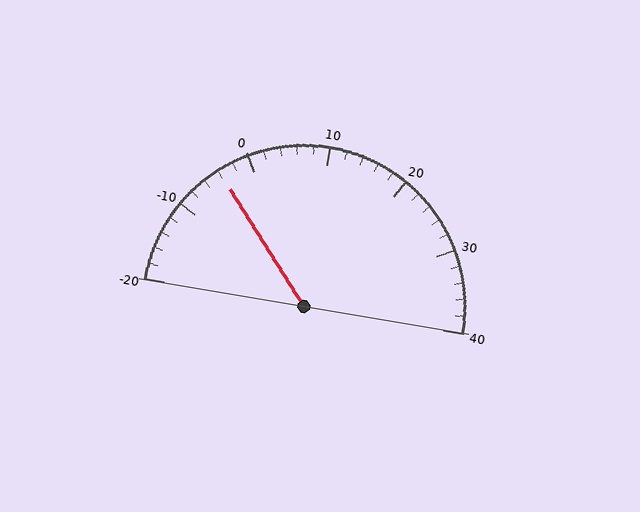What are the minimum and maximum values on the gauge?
The gauge ranges from -20 to 40.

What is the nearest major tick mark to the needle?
The nearest major tick mark is 0.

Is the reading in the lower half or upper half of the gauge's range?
The reading is in the lower half of the range (-20 to 40).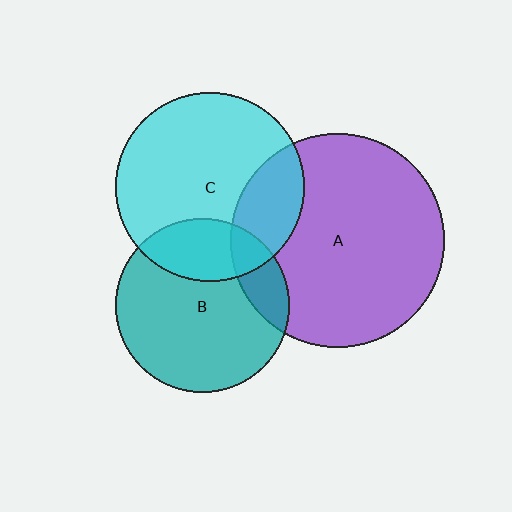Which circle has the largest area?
Circle A (purple).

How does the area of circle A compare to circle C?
Approximately 1.3 times.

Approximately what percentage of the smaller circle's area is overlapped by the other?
Approximately 15%.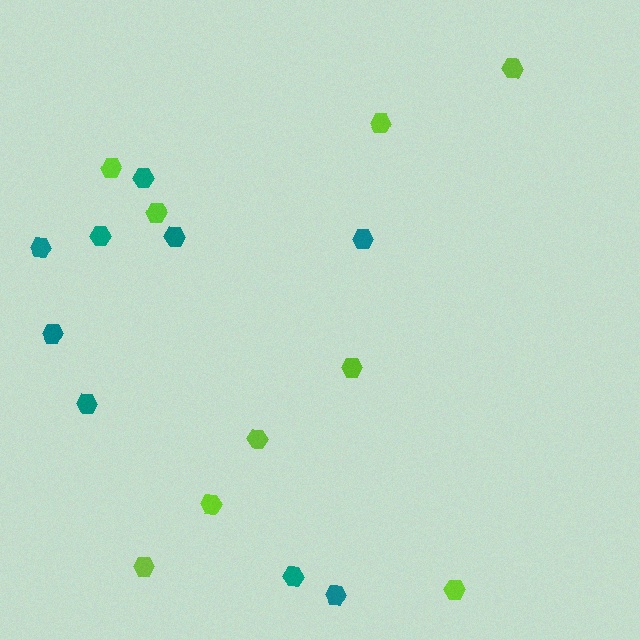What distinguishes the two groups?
There are 2 groups: one group of teal hexagons (9) and one group of lime hexagons (9).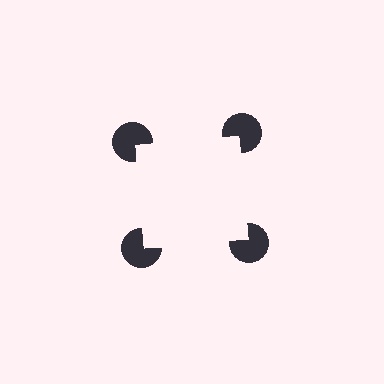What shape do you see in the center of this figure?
An illusory square — its edges are inferred from the aligned wedge cuts in the pac-man discs, not physically drawn.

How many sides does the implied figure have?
4 sides.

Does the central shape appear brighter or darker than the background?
It typically appears slightly brighter than the background, even though no actual brightness change is drawn.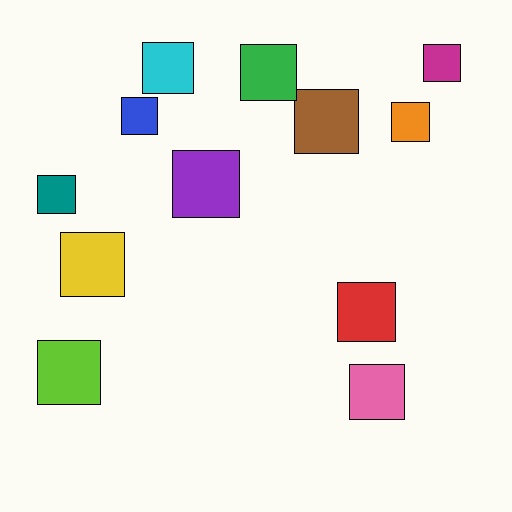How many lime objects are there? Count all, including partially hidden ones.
There is 1 lime object.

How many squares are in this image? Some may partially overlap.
There are 12 squares.